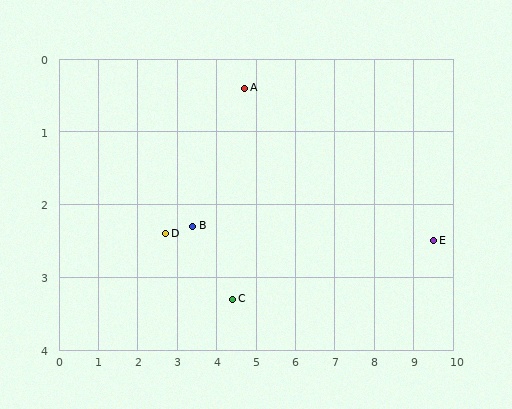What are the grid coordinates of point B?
Point B is at approximately (3.4, 2.3).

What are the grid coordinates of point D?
Point D is at approximately (2.7, 2.4).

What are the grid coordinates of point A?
Point A is at approximately (4.7, 0.4).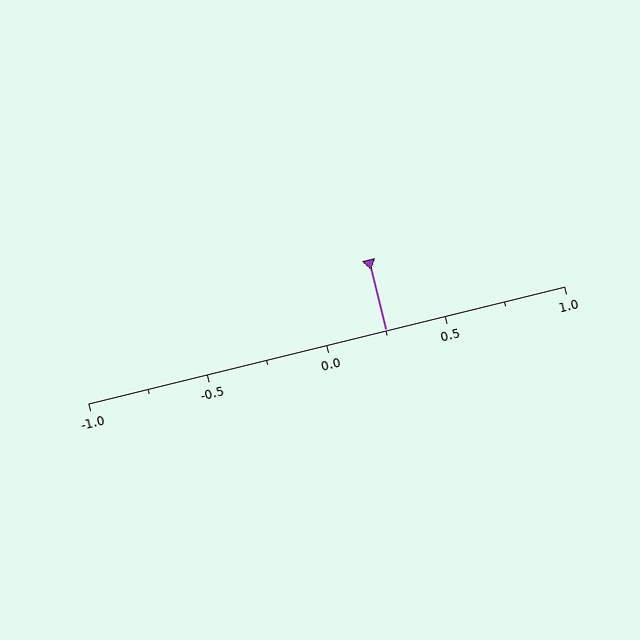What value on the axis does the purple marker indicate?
The marker indicates approximately 0.25.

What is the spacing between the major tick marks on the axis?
The major ticks are spaced 0.5 apart.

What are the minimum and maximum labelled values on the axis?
The axis runs from -1.0 to 1.0.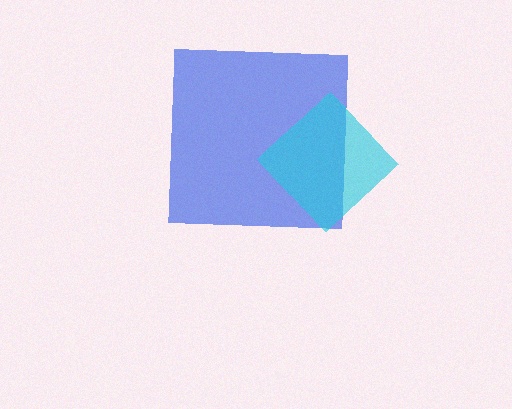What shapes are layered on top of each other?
The layered shapes are: a blue square, a cyan diamond.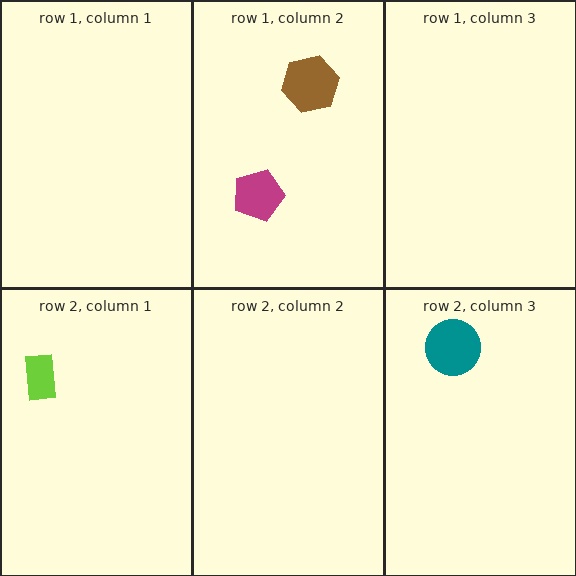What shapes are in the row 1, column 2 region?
The magenta pentagon, the brown hexagon.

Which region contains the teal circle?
The row 2, column 3 region.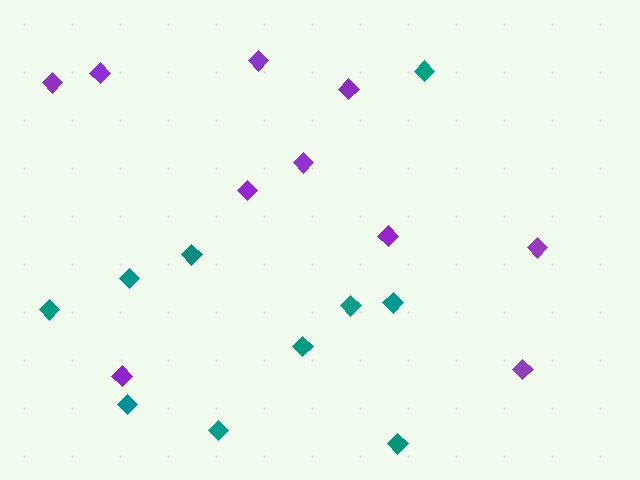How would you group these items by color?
There are 2 groups: one group of purple diamonds (10) and one group of teal diamonds (10).